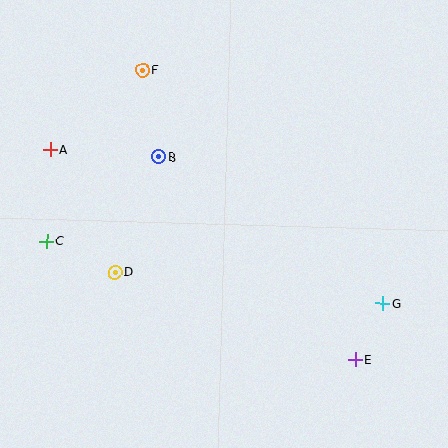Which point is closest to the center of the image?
Point B at (159, 157) is closest to the center.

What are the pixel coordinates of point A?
Point A is at (50, 150).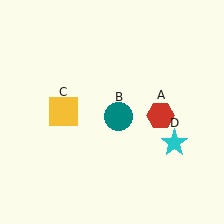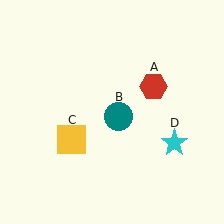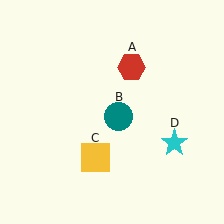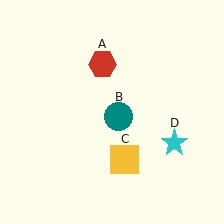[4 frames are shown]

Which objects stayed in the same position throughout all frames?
Teal circle (object B) and cyan star (object D) remained stationary.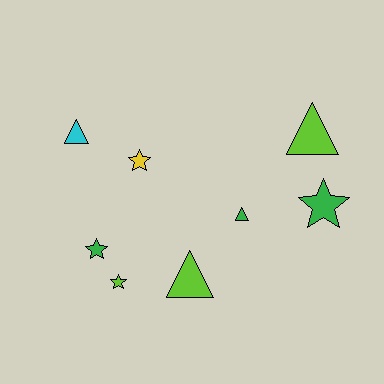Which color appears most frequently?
Lime, with 3 objects.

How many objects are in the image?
There are 8 objects.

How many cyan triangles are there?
There is 1 cyan triangle.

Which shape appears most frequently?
Triangle, with 4 objects.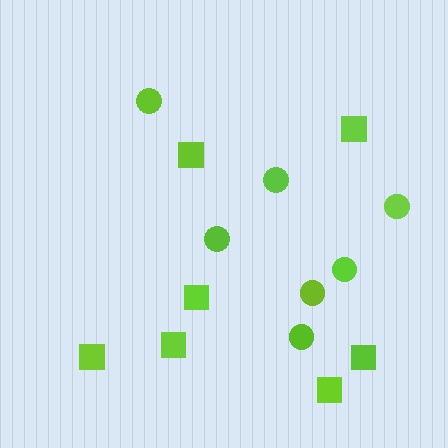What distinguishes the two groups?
There are 2 groups: one group of squares (7) and one group of circles (7).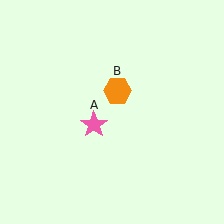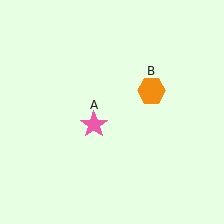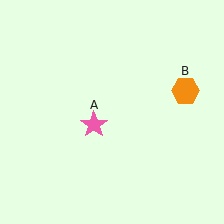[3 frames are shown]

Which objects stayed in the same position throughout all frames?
Pink star (object A) remained stationary.